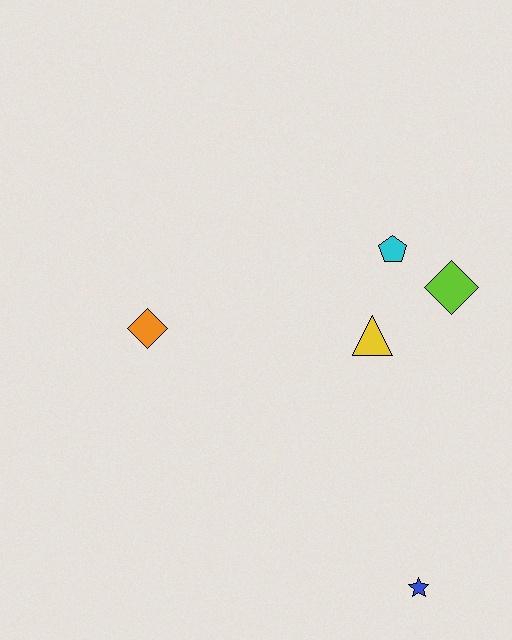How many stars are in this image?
There is 1 star.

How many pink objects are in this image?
There are no pink objects.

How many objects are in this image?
There are 5 objects.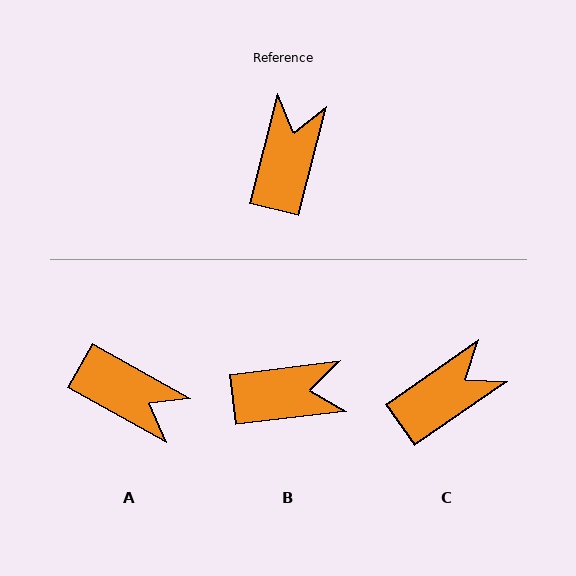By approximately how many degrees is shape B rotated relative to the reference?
Approximately 69 degrees clockwise.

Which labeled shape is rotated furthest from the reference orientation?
A, about 105 degrees away.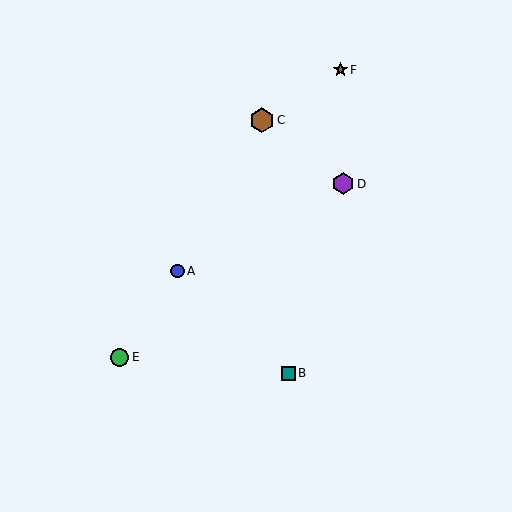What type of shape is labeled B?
Shape B is a teal square.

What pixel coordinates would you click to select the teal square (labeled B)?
Click at (288, 373) to select the teal square B.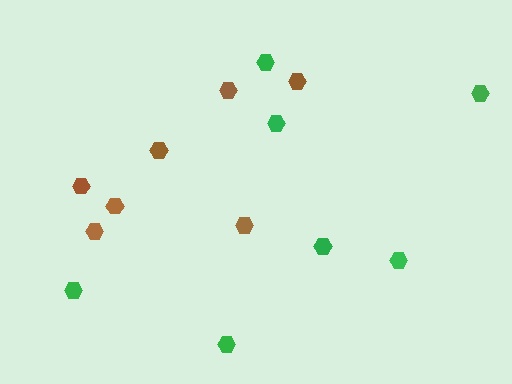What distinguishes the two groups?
There are 2 groups: one group of green hexagons (7) and one group of brown hexagons (7).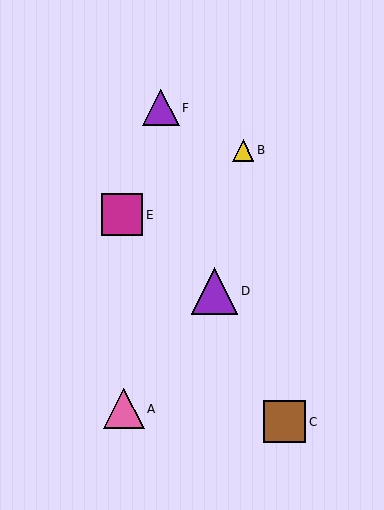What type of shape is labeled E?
Shape E is a magenta square.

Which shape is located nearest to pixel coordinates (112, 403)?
The pink triangle (labeled A) at (124, 409) is nearest to that location.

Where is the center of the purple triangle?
The center of the purple triangle is at (161, 108).